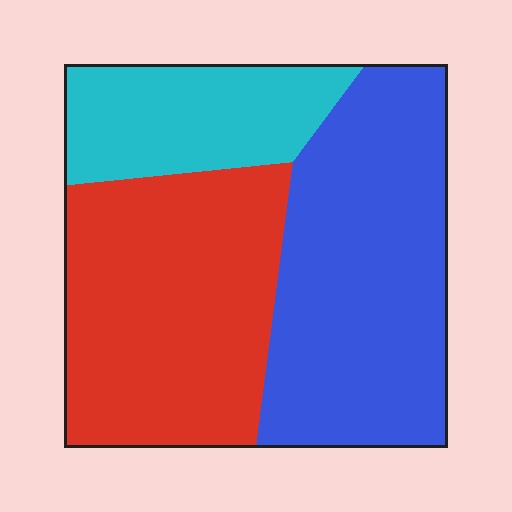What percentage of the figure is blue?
Blue covers roughly 40% of the figure.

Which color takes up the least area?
Cyan, at roughly 20%.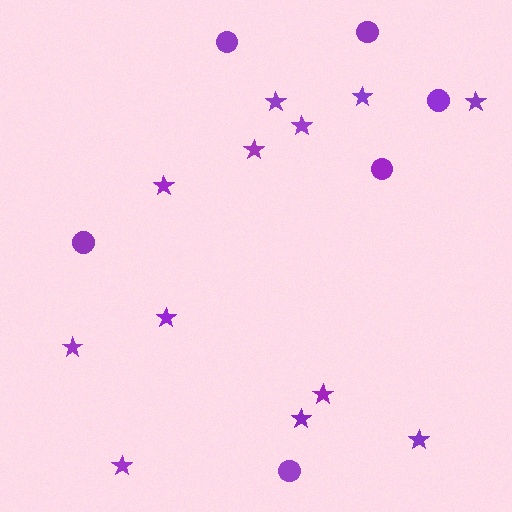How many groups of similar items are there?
There are 2 groups: one group of stars (12) and one group of circles (6).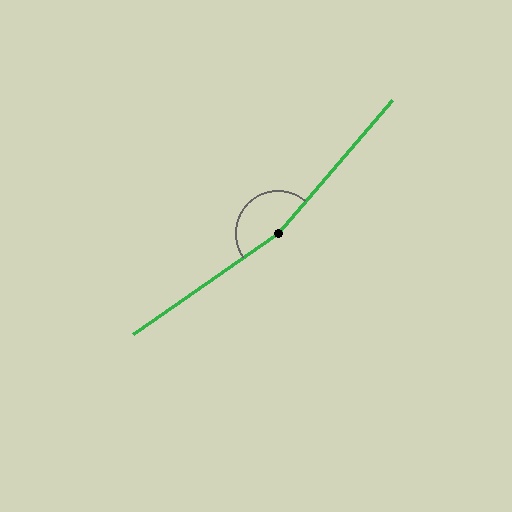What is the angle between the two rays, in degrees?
Approximately 166 degrees.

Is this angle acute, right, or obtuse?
It is obtuse.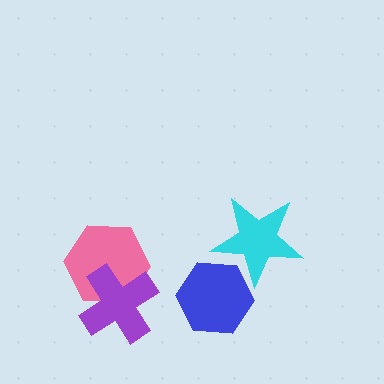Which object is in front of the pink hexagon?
The purple cross is in front of the pink hexagon.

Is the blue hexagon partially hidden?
Yes, it is partially covered by another shape.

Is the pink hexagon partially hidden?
Yes, it is partially covered by another shape.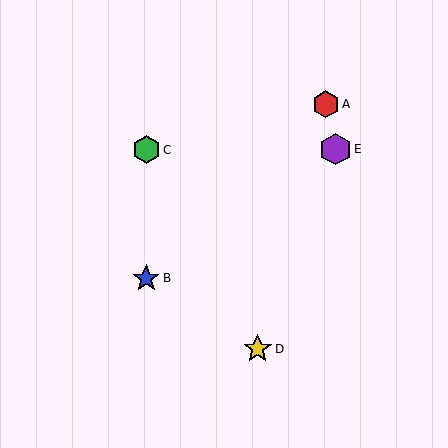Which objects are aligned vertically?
Objects B, C are aligned vertically.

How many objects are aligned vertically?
2 objects (B, C) are aligned vertically.